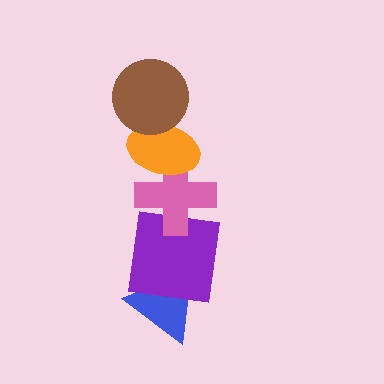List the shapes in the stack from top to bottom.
From top to bottom: the brown circle, the orange ellipse, the pink cross, the purple square, the blue triangle.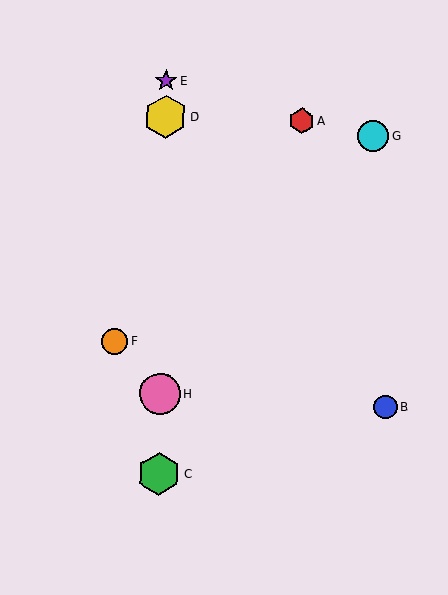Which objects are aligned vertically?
Objects C, D, E, H are aligned vertically.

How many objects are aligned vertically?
4 objects (C, D, E, H) are aligned vertically.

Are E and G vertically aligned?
No, E is at x≈166 and G is at x≈373.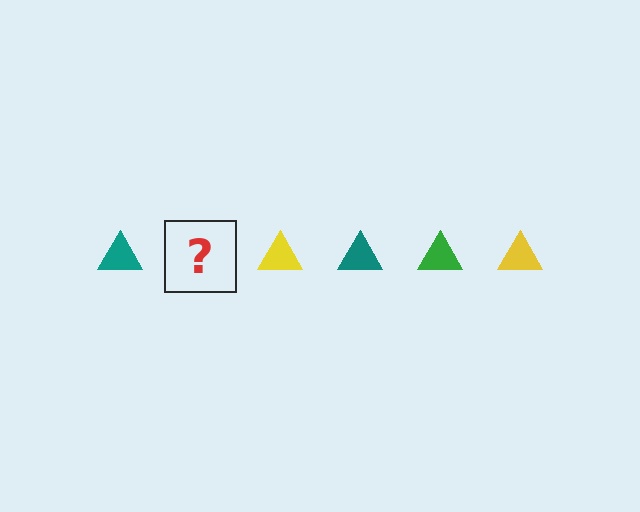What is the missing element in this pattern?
The missing element is a green triangle.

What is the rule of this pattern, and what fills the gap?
The rule is that the pattern cycles through teal, green, yellow triangles. The gap should be filled with a green triangle.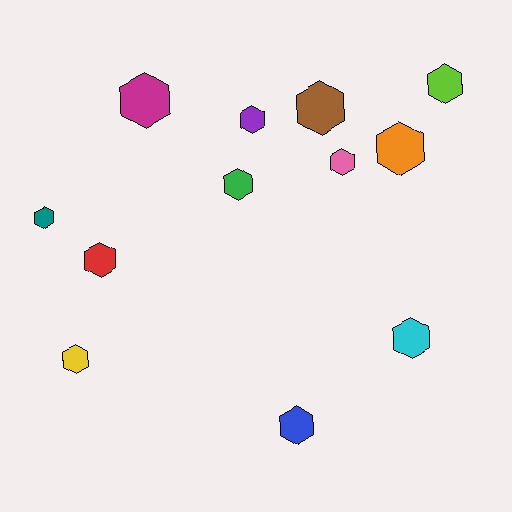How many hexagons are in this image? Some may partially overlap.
There are 12 hexagons.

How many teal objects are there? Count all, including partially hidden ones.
There is 1 teal object.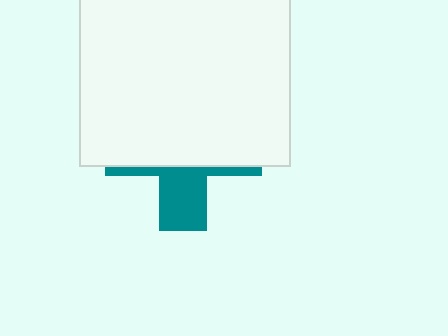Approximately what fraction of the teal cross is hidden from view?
Roughly 69% of the teal cross is hidden behind the white rectangle.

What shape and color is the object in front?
The object in front is a white rectangle.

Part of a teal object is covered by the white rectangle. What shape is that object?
It is a cross.